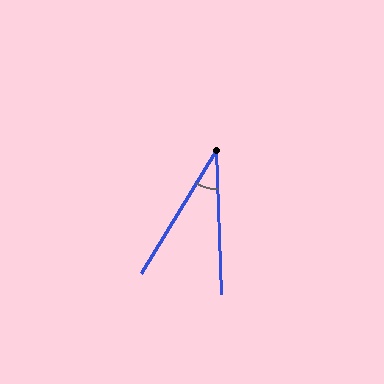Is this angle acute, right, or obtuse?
It is acute.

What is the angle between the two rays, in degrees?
Approximately 34 degrees.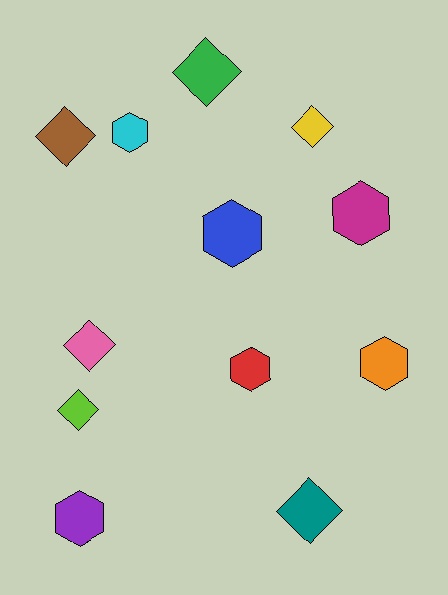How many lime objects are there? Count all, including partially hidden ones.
There is 1 lime object.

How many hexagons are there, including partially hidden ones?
There are 6 hexagons.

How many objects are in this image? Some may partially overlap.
There are 12 objects.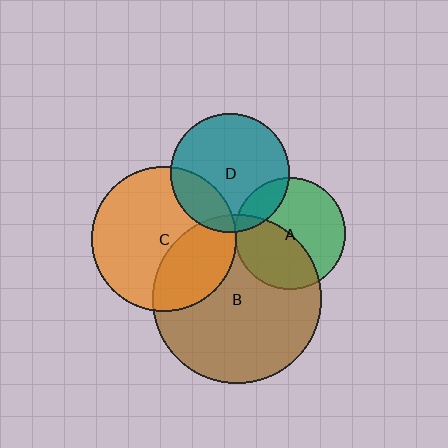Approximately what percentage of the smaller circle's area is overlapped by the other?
Approximately 20%.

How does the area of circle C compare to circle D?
Approximately 1.5 times.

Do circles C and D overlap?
Yes.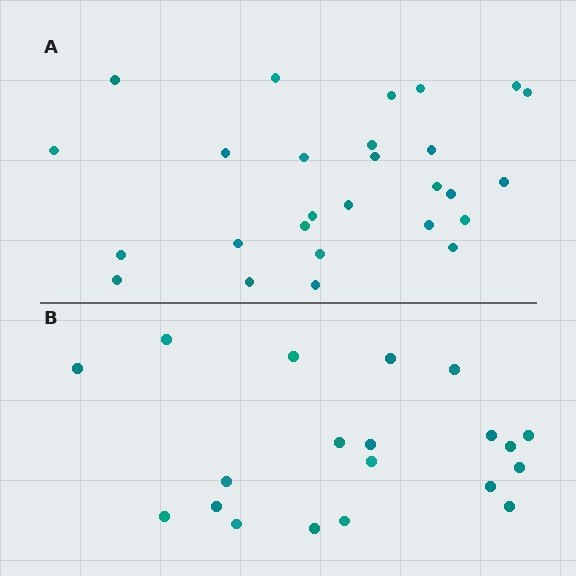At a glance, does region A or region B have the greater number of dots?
Region A (the top region) has more dots.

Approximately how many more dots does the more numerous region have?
Region A has roughly 8 or so more dots than region B.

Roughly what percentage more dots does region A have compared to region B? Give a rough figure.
About 35% more.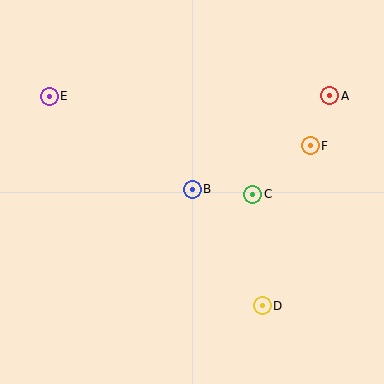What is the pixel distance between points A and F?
The distance between A and F is 54 pixels.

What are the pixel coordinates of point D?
Point D is at (262, 306).